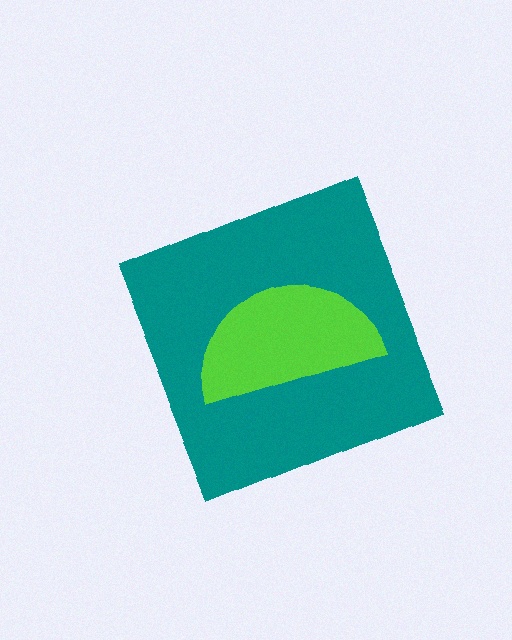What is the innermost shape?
The lime semicircle.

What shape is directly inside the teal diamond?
The lime semicircle.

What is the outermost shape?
The teal diamond.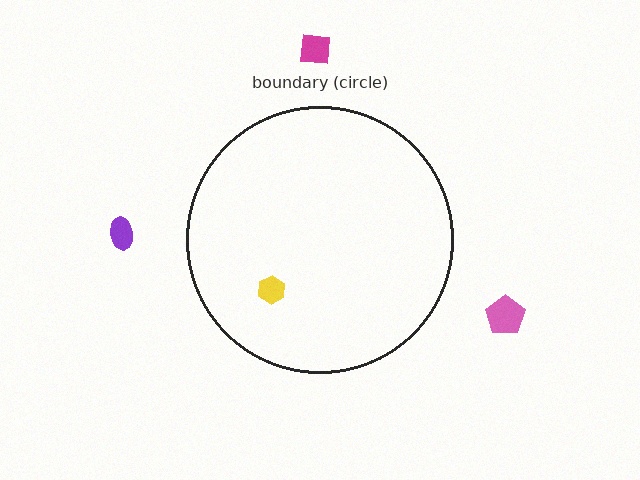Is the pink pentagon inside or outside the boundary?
Outside.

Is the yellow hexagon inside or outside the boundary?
Inside.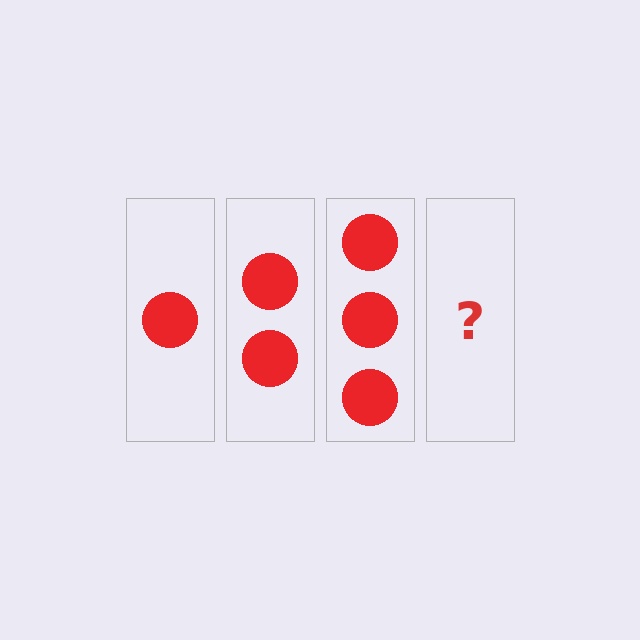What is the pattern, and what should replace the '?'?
The pattern is that each step adds one more circle. The '?' should be 4 circles.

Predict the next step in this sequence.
The next step is 4 circles.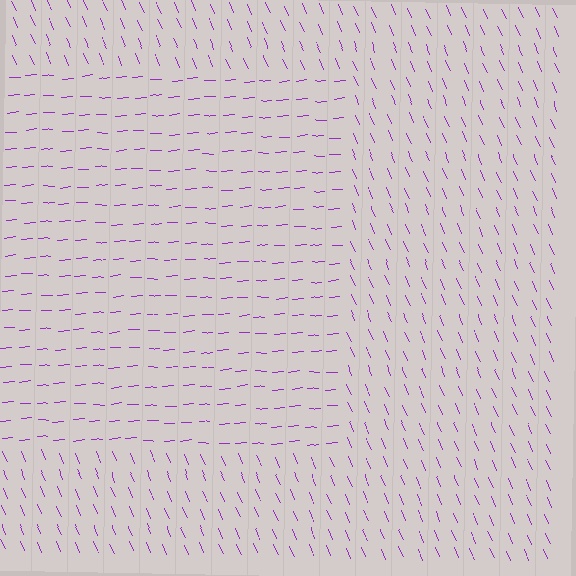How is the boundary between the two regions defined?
The boundary is defined purely by a change in line orientation (approximately 71 degrees difference). All lines are the same color and thickness.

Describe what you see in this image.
The image is filled with small purple line segments. A rectangle region in the image has lines oriented differently from the surrounding lines, creating a visible texture boundary.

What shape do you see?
I see a rectangle.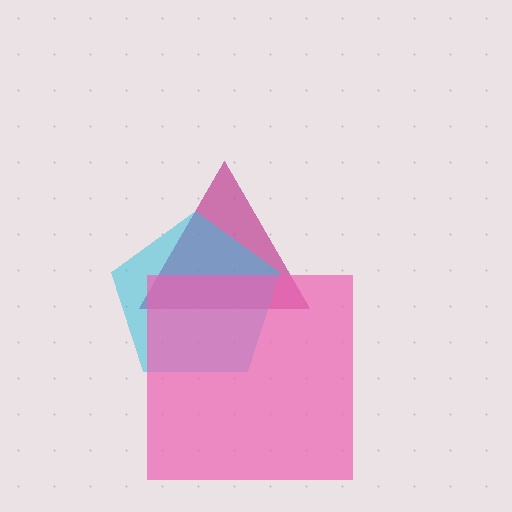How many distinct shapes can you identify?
There are 3 distinct shapes: a magenta triangle, a cyan pentagon, a pink square.